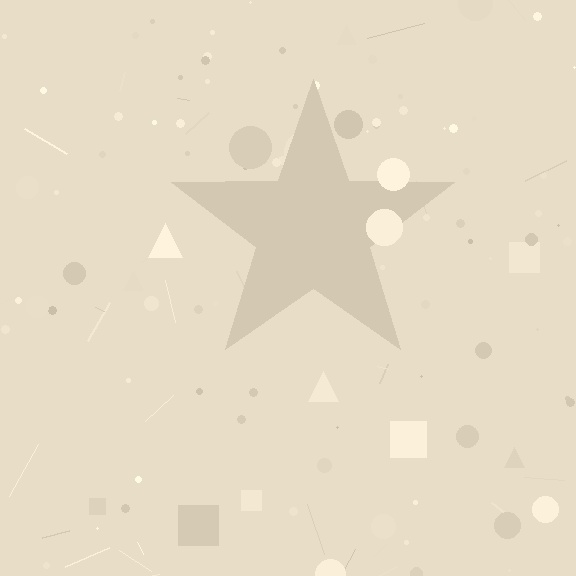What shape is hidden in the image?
A star is hidden in the image.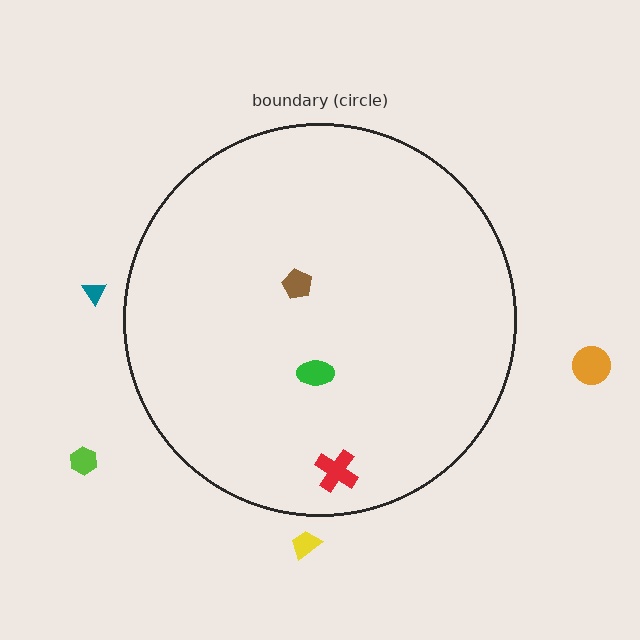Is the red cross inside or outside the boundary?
Inside.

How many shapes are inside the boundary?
3 inside, 4 outside.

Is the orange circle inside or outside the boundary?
Outside.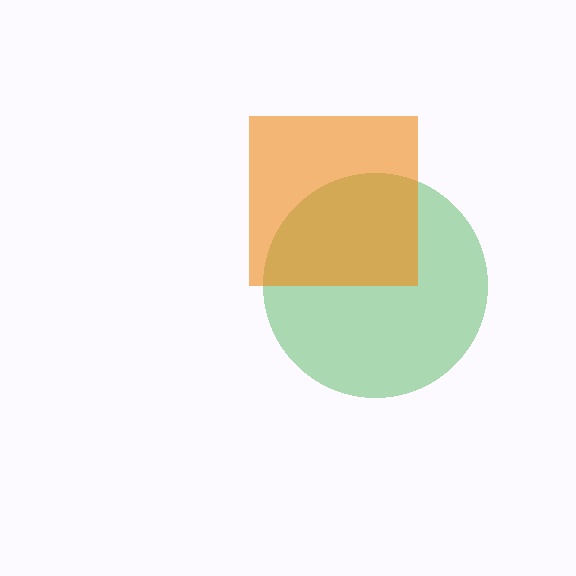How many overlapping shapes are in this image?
There are 2 overlapping shapes in the image.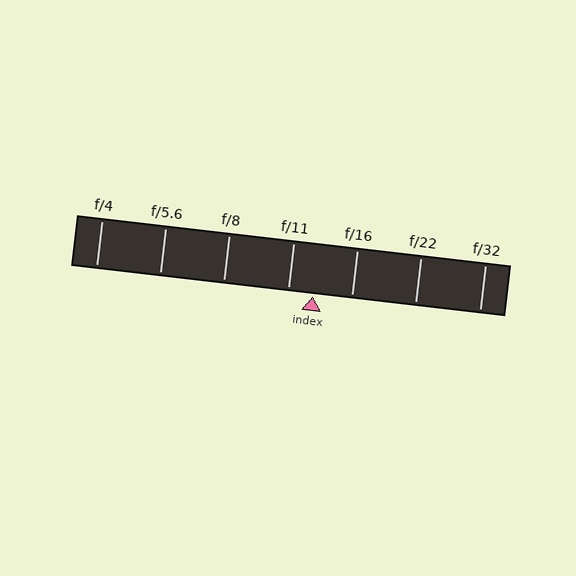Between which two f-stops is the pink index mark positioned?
The index mark is between f/11 and f/16.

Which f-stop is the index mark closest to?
The index mark is closest to f/11.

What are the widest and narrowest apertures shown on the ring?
The widest aperture shown is f/4 and the narrowest is f/32.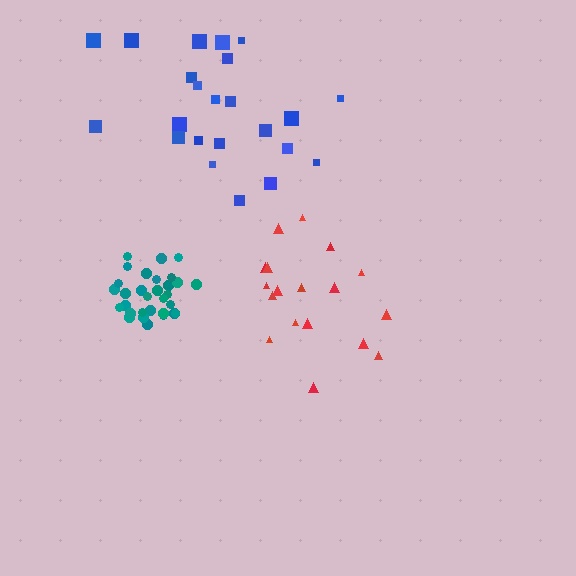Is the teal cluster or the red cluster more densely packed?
Teal.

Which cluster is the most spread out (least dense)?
Blue.